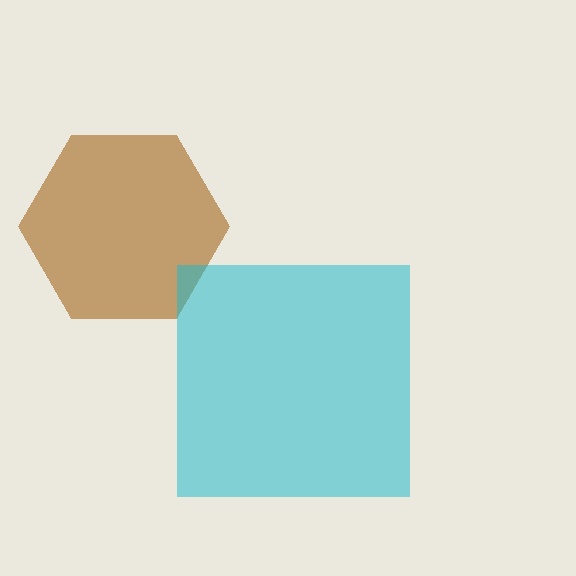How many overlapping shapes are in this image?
There are 2 overlapping shapes in the image.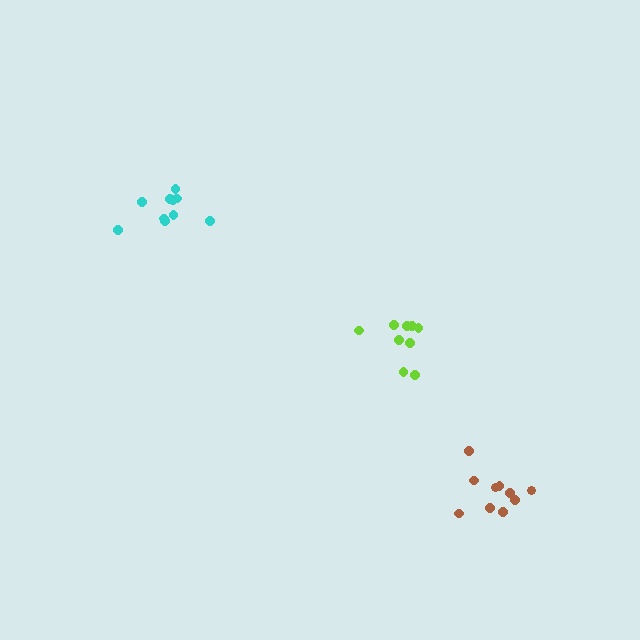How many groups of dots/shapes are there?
There are 3 groups.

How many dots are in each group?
Group 1: 9 dots, Group 2: 10 dots, Group 3: 10 dots (29 total).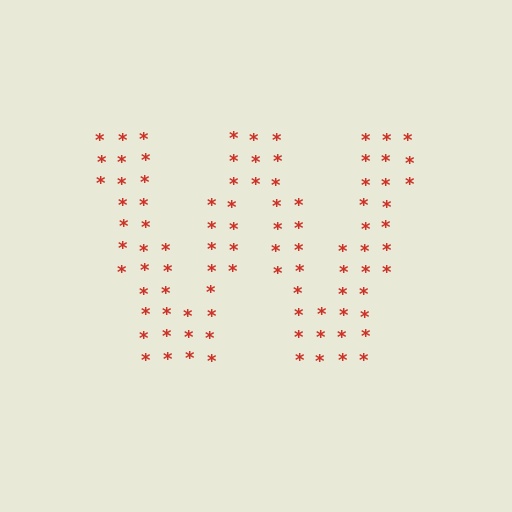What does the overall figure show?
The overall figure shows the letter W.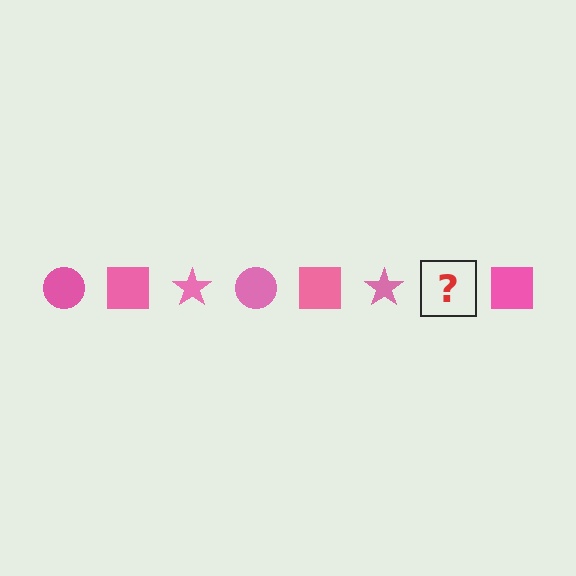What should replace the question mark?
The question mark should be replaced with a pink circle.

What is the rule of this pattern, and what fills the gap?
The rule is that the pattern cycles through circle, square, star shapes in pink. The gap should be filled with a pink circle.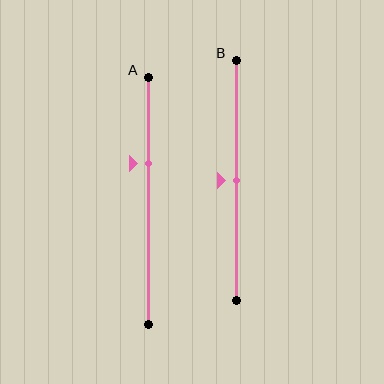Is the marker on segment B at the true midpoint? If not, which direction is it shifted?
Yes, the marker on segment B is at the true midpoint.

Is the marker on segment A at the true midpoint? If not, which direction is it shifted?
No, the marker on segment A is shifted upward by about 15% of the segment length.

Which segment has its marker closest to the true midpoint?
Segment B has its marker closest to the true midpoint.